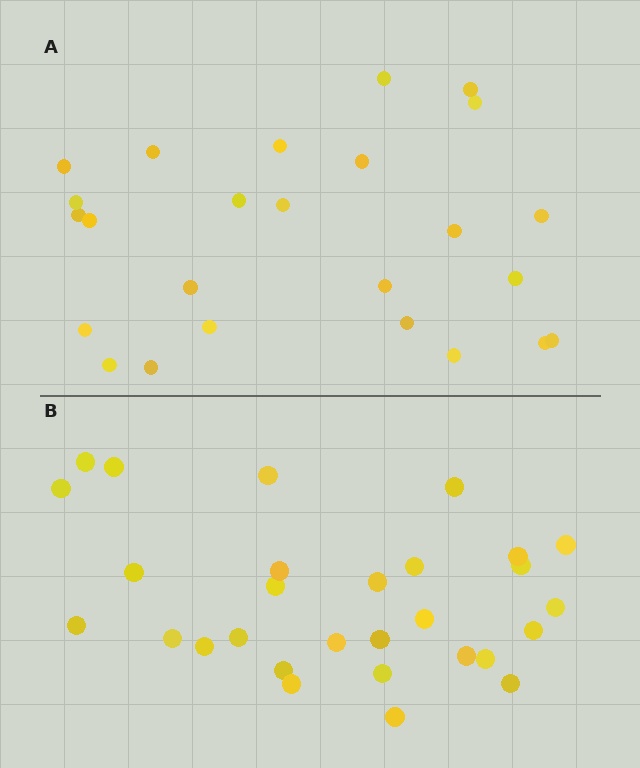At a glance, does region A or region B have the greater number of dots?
Region B (the bottom region) has more dots.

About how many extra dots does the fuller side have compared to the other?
Region B has about 4 more dots than region A.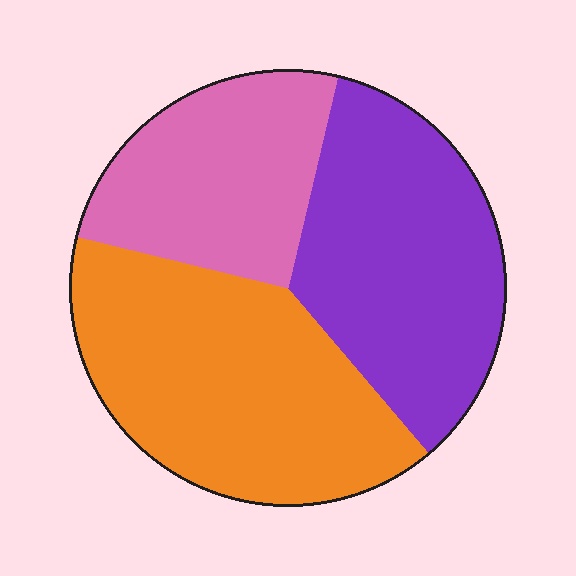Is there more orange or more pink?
Orange.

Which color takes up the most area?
Orange, at roughly 40%.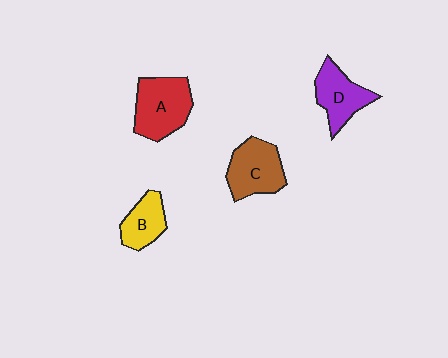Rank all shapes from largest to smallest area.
From largest to smallest: A (red), C (brown), D (purple), B (yellow).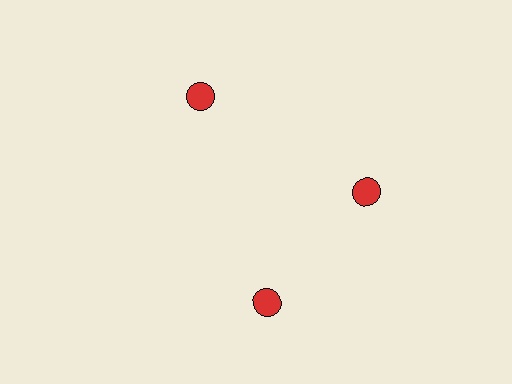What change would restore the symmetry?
The symmetry would be restored by rotating it back into even spacing with its neighbors so that all 3 circles sit at equal angles and equal distance from the center.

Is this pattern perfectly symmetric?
No. The 3 red circles are arranged in a ring, but one element near the 7 o'clock position is rotated out of alignment along the ring, breaking the 3-fold rotational symmetry.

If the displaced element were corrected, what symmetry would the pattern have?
It would have 3-fold rotational symmetry — the pattern would map onto itself every 120 degrees.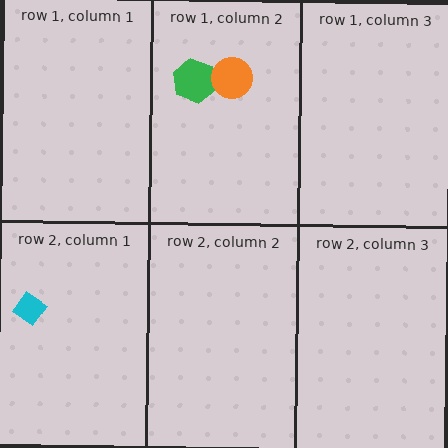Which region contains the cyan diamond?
The row 2, column 1 region.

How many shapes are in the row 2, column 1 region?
1.